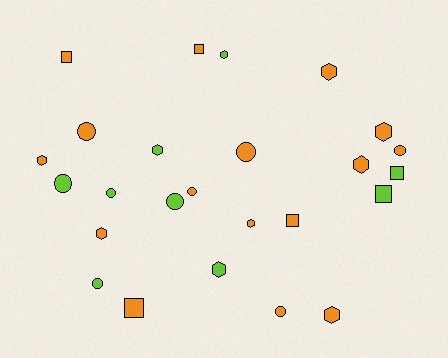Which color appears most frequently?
Orange, with 16 objects.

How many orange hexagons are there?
There are 7 orange hexagons.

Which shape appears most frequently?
Hexagon, with 10 objects.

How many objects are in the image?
There are 25 objects.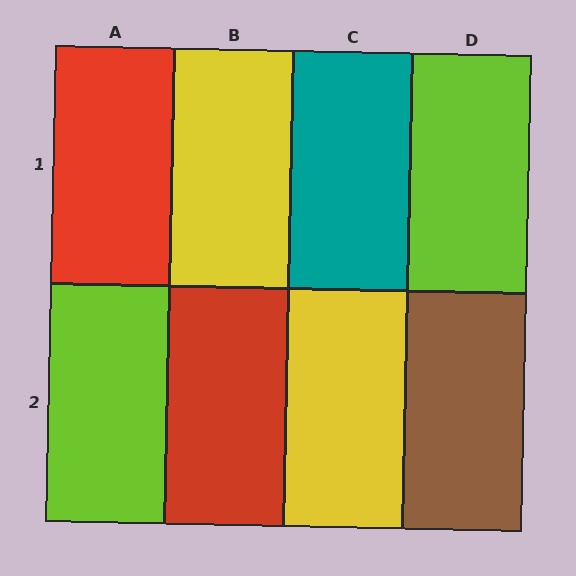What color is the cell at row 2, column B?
Red.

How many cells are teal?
1 cell is teal.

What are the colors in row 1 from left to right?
Red, yellow, teal, lime.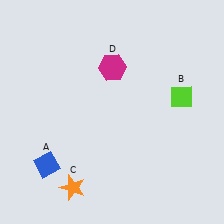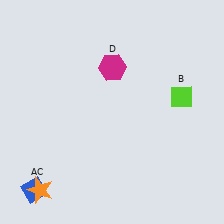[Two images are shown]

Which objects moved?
The objects that moved are: the blue diamond (A), the orange star (C).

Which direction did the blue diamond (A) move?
The blue diamond (A) moved down.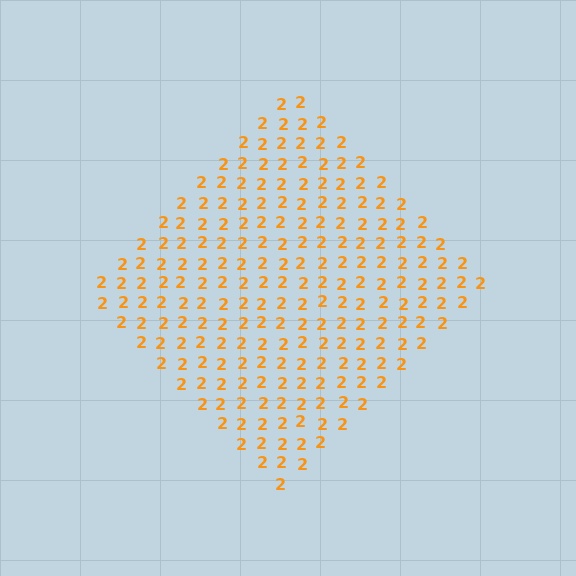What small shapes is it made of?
It is made of small digit 2's.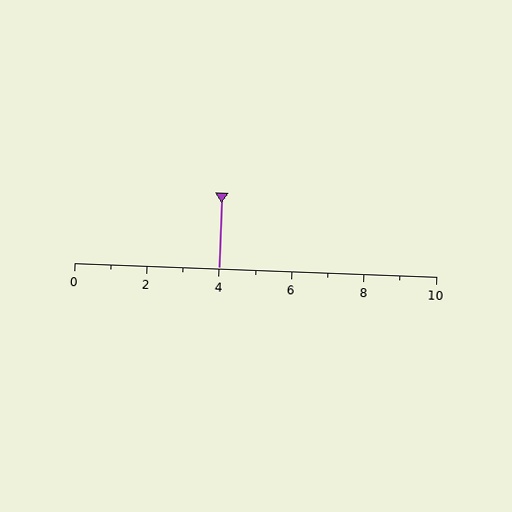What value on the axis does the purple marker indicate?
The marker indicates approximately 4.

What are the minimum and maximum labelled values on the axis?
The axis runs from 0 to 10.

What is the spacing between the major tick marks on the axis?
The major ticks are spaced 2 apart.